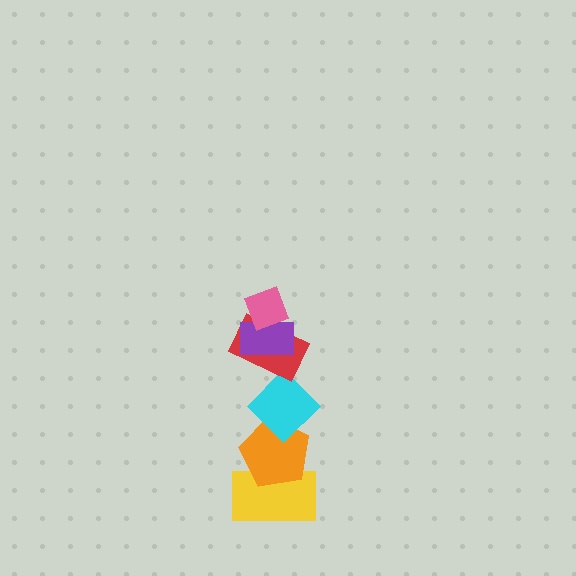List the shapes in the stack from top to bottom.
From top to bottom: the pink diamond, the purple rectangle, the red rectangle, the cyan diamond, the orange pentagon, the yellow rectangle.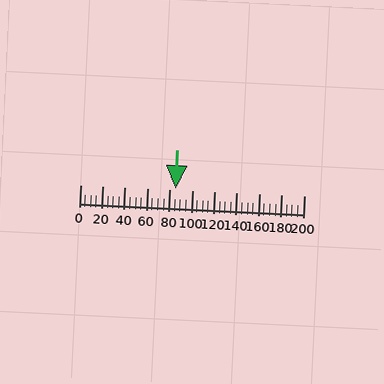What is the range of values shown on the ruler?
The ruler shows values from 0 to 200.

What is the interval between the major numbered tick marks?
The major tick marks are spaced 20 units apart.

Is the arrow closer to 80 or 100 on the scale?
The arrow is closer to 80.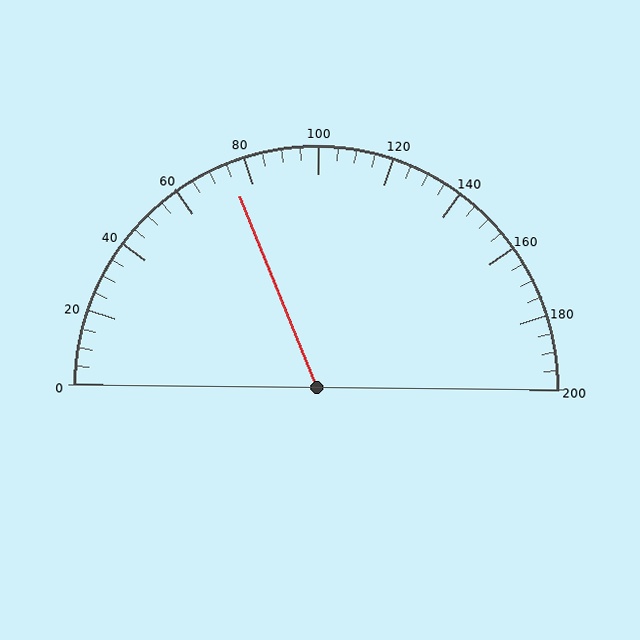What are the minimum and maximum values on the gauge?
The gauge ranges from 0 to 200.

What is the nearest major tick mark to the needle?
The nearest major tick mark is 80.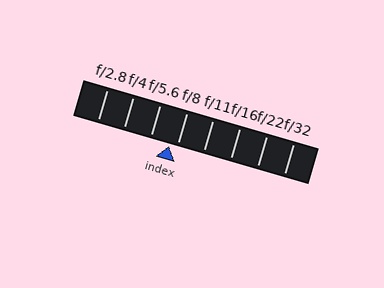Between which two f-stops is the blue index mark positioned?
The index mark is between f/5.6 and f/8.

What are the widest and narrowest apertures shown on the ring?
The widest aperture shown is f/2.8 and the narrowest is f/32.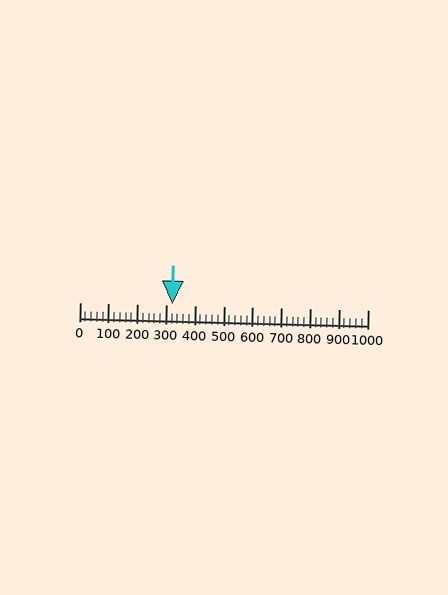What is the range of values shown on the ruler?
The ruler shows values from 0 to 1000.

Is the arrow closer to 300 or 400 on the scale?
The arrow is closer to 300.